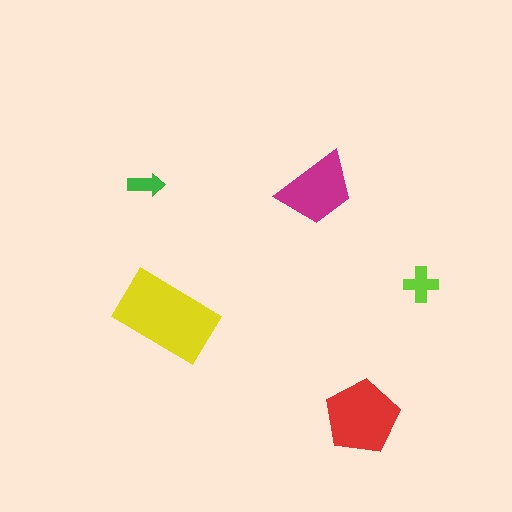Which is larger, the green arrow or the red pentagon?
The red pentagon.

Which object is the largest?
The yellow rectangle.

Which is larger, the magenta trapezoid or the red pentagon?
The red pentagon.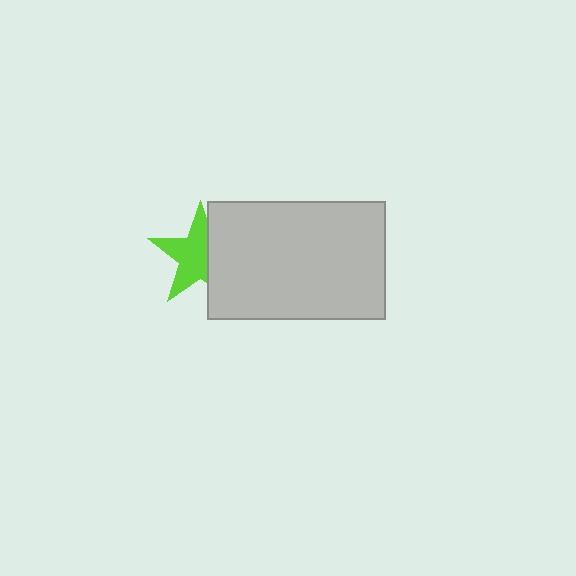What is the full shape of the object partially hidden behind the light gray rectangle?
The partially hidden object is a lime star.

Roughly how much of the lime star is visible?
About half of it is visible (roughly 63%).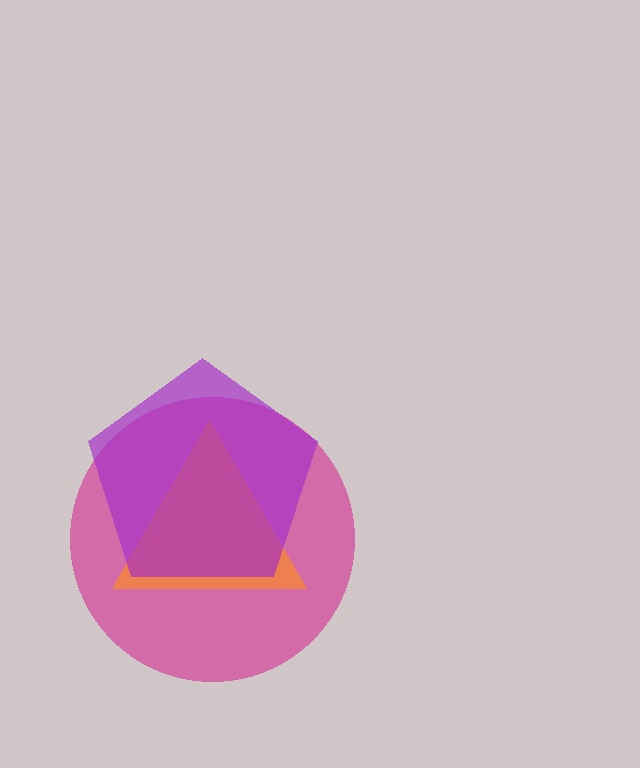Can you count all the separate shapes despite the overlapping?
Yes, there are 3 separate shapes.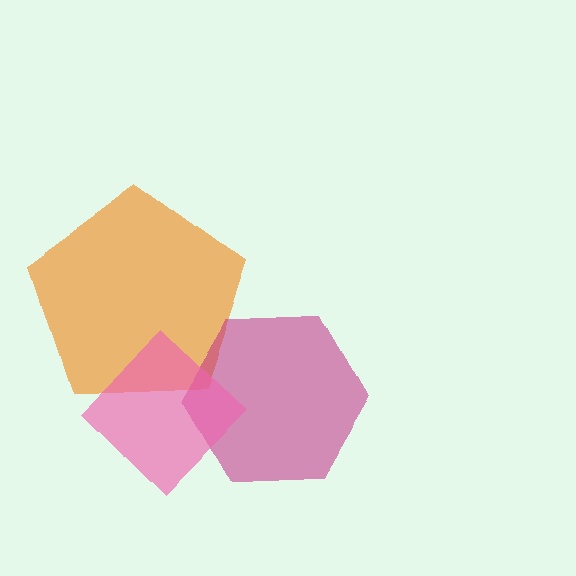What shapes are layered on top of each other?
The layered shapes are: an orange pentagon, a magenta hexagon, a pink diamond.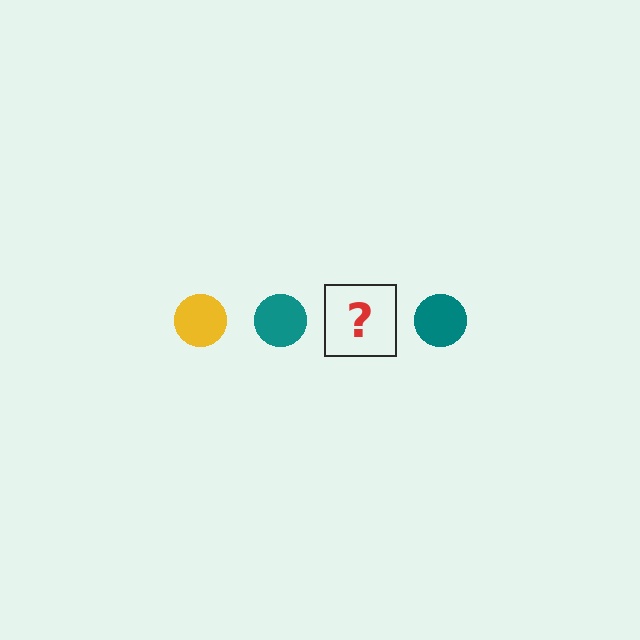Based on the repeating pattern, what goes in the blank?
The blank should be a yellow circle.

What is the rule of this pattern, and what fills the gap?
The rule is that the pattern cycles through yellow, teal circles. The gap should be filled with a yellow circle.